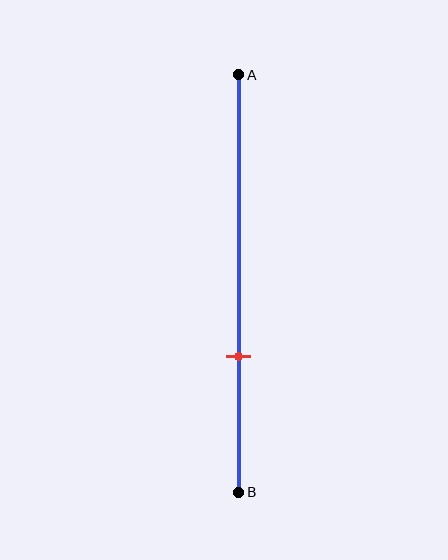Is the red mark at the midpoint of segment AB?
No, the mark is at about 70% from A, not at the 50% midpoint.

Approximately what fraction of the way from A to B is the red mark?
The red mark is approximately 70% of the way from A to B.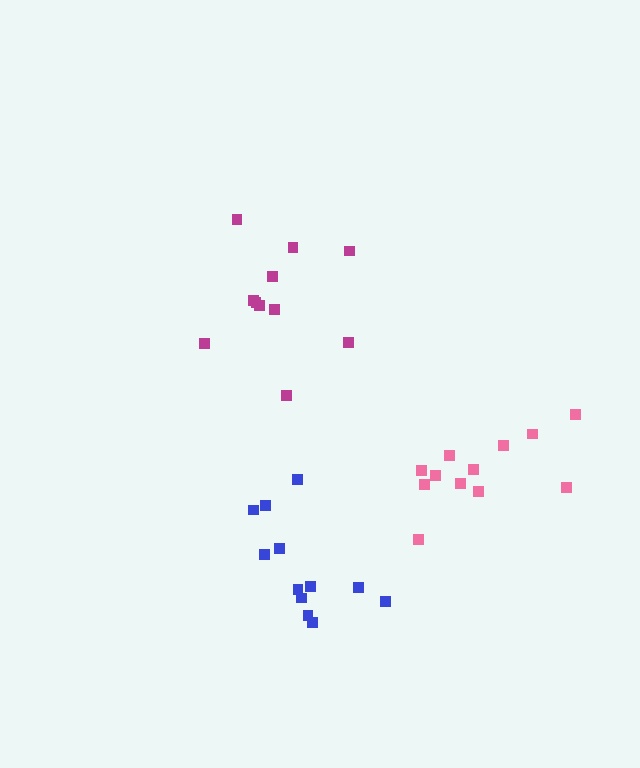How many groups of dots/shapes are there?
There are 3 groups.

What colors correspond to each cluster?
The clusters are colored: pink, magenta, blue.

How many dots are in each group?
Group 1: 12 dots, Group 2: 11 dots, Group 3: 12 dots (35 total).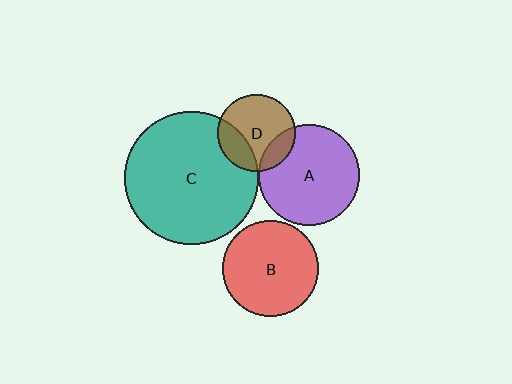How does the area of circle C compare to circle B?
Approximately 1.9 times.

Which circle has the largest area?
Circle C (teal).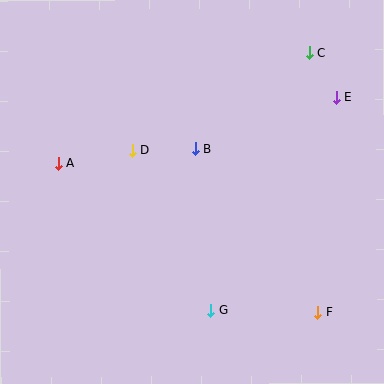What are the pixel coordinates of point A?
Point A is at (58, 163).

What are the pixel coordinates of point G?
Point G is at (210, 310).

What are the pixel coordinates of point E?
Point E is at (337, 97).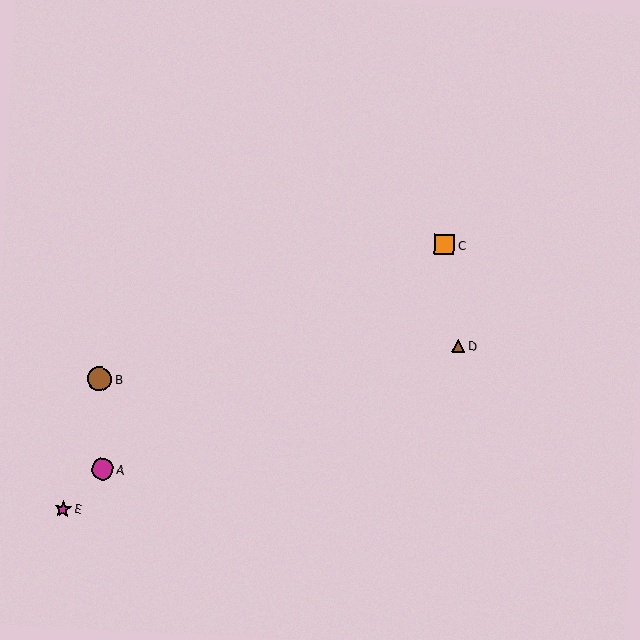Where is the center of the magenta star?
The center of the magenta star is at (63, 509).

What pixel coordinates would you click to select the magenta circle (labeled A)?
Click at (103, 469) to select the magenta circle A.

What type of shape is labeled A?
Shape A is a magenta circle.